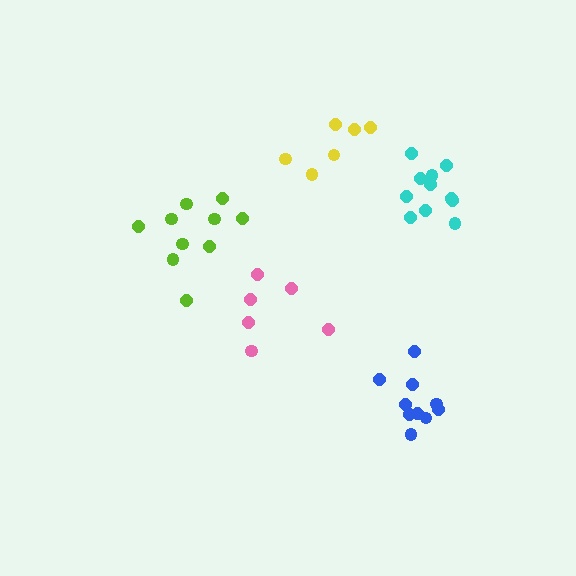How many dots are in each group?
Group 1: 11 dots, Group 2: 10 dots, Group 3: 6 dots, Group 4: 10 dots, Group 5: 6 dots (43 total).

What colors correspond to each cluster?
The clusters are colored: cyan, lime, pink, blue, yellow.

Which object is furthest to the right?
The cyan cluster is rightmost.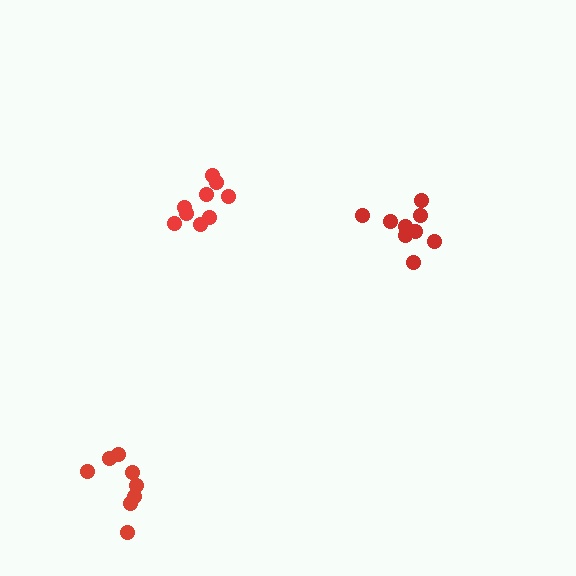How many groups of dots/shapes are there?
There are 3 groups.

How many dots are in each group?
Group 1: 9 dots, Group 2: 8 dots, Group 3: 9 dots (26 total).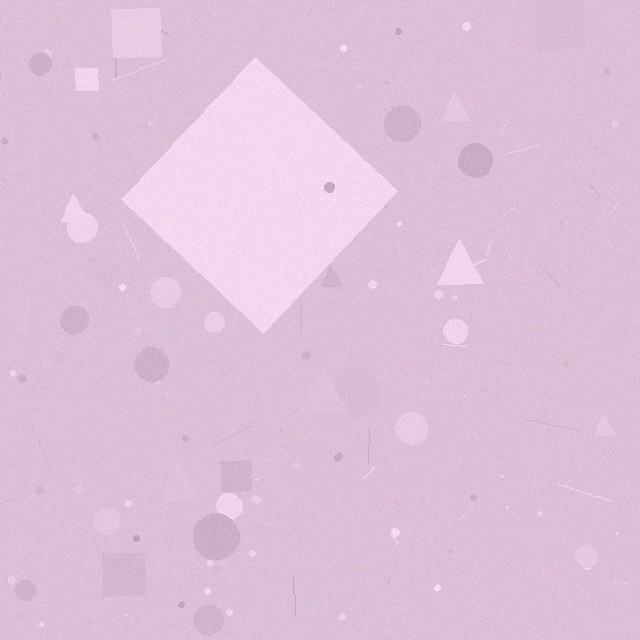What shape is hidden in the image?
A diamond is hidden in the image.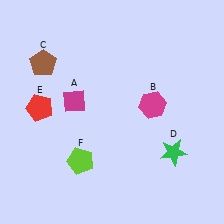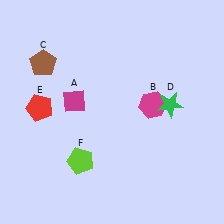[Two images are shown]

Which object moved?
The green star (D) moved up.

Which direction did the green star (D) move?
The green star (D) moved up.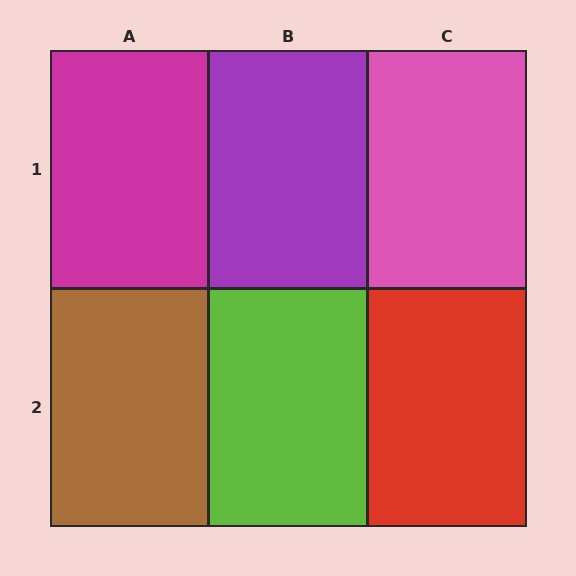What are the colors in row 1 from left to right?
Magenta, purple, pink.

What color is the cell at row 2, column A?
Brown.